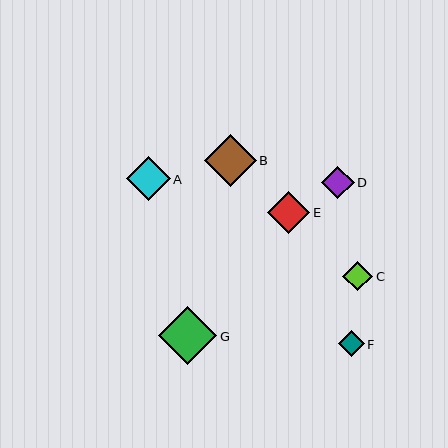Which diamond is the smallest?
Diamond F is the smallest with a size of approximately 25 pixels.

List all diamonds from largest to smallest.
From largest to smallest: G, B, A, E, D, C, F.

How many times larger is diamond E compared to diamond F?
Diamond E is approximately 1.7 times the size of diamond F.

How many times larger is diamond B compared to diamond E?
Diamond B is approximately 1.2 times the size of diamond E.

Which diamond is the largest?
Diamond G is the largest with a size of approximately 59 pixels.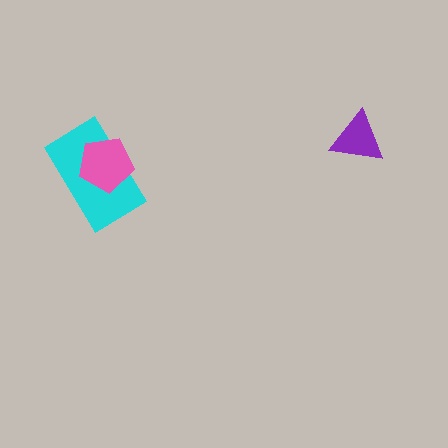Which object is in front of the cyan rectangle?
The pink pentagon is in front of the cyan rectangle.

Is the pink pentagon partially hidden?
No, no other shape covers it.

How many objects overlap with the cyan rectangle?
1 object overlaps with the cyan rectangle.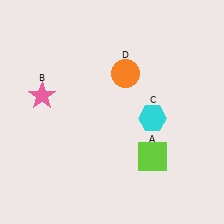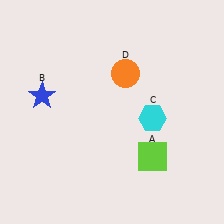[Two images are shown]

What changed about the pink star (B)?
In Image 1, B is pink. In Image 2, it changed to blue.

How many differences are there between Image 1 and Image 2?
There is 1 difference between the two images.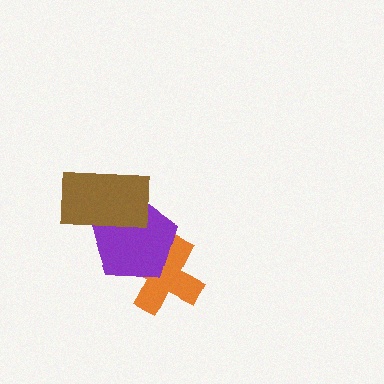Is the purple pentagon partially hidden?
Yes, it is partially covered by another shape.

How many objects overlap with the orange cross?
1 object overlaps with the orange cross.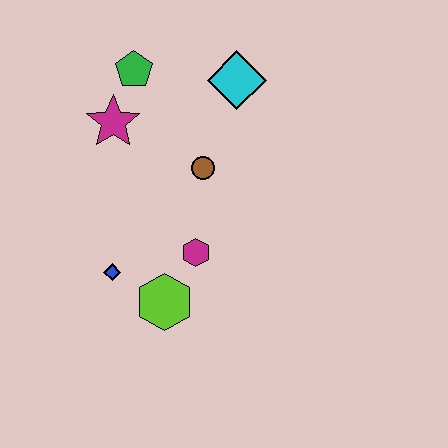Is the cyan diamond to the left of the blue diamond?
No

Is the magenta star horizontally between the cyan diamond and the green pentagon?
No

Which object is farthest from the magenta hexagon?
The green pentagon is farthest from the magenta hexagon.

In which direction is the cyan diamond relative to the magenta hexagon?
The cyan diamond is above the magenta hexagon.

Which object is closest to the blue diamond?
The lime hexagon is closest to the blue diamond.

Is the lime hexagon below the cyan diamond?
Yes